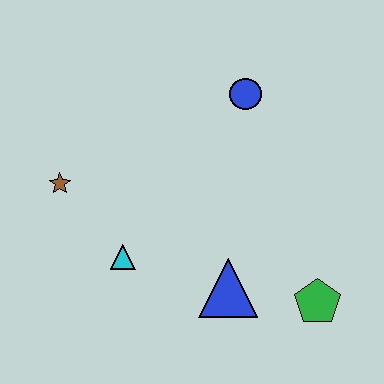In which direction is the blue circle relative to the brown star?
The blue circle is to the right of the brown star.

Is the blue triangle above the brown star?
No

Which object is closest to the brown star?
The cyan triangle is closest to the brown star.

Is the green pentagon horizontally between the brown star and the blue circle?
No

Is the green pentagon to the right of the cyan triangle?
Yes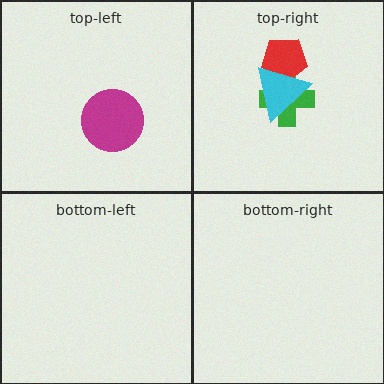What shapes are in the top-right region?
The green cross, the red pentagon, the cyan triangle.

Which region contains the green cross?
The top-right region.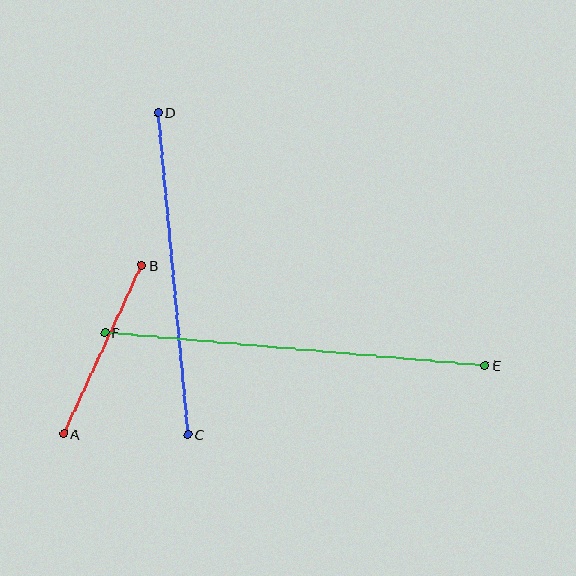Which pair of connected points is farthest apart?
Points E and F are farthest apart.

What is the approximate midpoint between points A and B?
The midpoint is at approximately (103, 349) pixels.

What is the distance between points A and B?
The distance is approximately 186 pixels.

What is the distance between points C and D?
The distance is approximately 323 pixels.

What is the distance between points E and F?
The distance is approximately 382 pixels.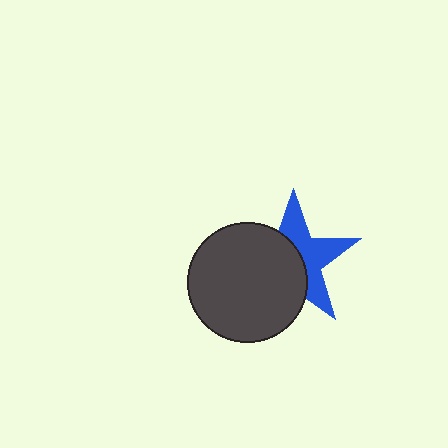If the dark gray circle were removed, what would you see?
You would see the complete blue star.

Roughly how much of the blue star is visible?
About half of it is visible (roughly 47%).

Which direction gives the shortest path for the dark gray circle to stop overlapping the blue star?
Moving toward the lower-left gives the shortest separation.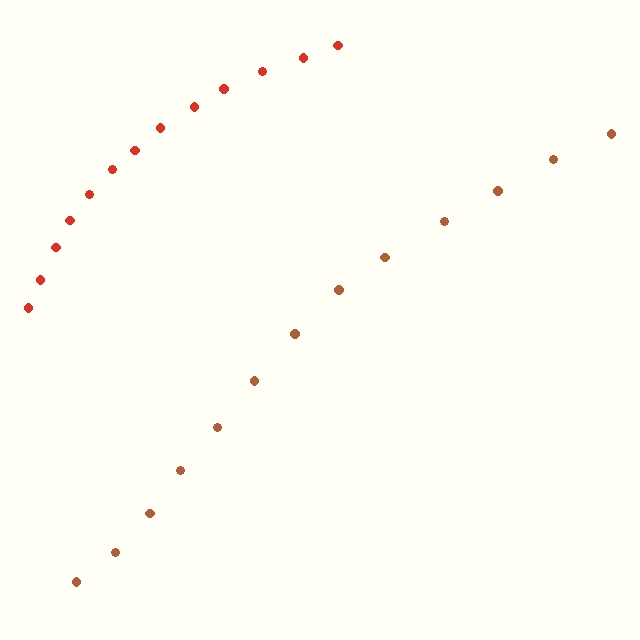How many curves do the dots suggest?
There are 2 distinct paths.